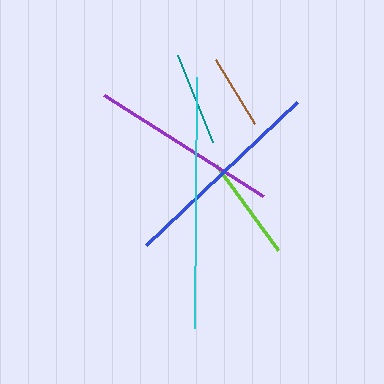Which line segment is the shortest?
The brown line is the shortest at approximately 75 pixels.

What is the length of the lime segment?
The lime segment is approximately 105 pixels long.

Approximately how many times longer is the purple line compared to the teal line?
The purple line is approximately 2.0 times the length of the teal line.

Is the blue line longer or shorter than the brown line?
The blue line is longer than the brown line.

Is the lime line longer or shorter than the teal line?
The lime line is longer than the teal line.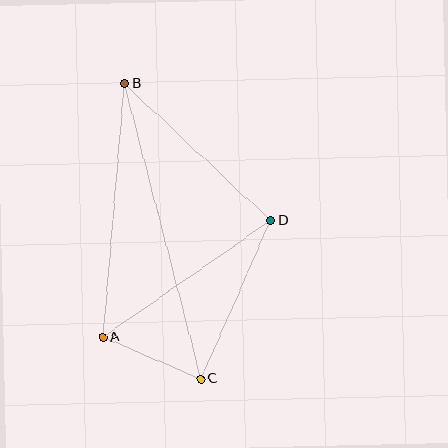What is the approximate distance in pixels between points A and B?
The distance between A and B is approximately 255 pixels.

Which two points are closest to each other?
Points A and C are closest to each other.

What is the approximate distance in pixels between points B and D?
The distance between B and D is approximately 200 pixels.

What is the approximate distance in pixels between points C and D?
The distance between C and D is approximately 174 pixels.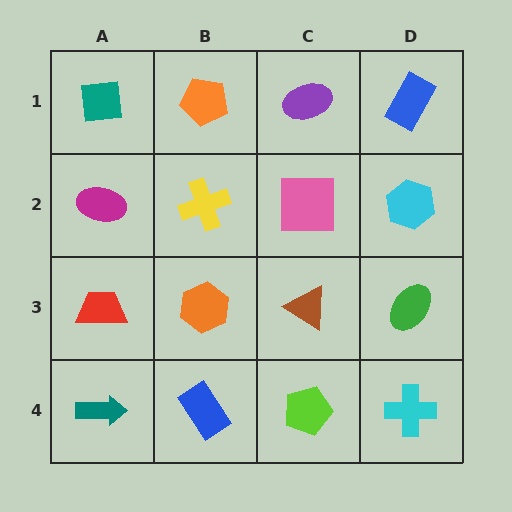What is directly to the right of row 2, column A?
A yellow cross.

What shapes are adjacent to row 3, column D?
A cyan hexagon (row 2, column D), a cyan cross (row 4, column D), a brown triangle (row 3, column C).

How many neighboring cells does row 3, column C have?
4.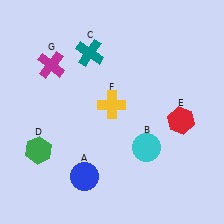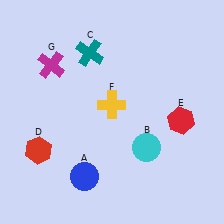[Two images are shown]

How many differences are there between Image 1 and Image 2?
There is 1 difference between the two images.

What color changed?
The hexagon (D) changed from green in Image 1 to red in Image 2.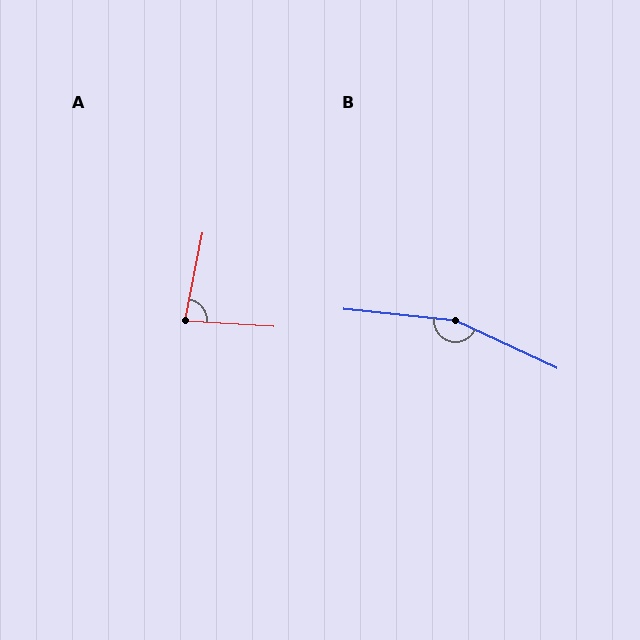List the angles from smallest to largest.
A (82°), B (161°).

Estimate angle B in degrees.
Approximately 161 degrees.